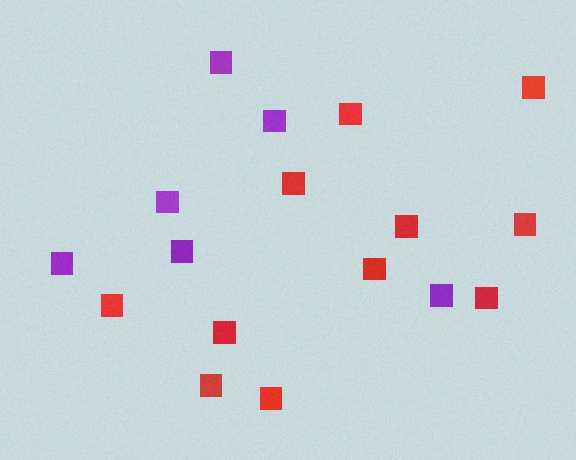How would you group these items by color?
There are 2 groups: one group of red squares (11) and one group of purple squares (6).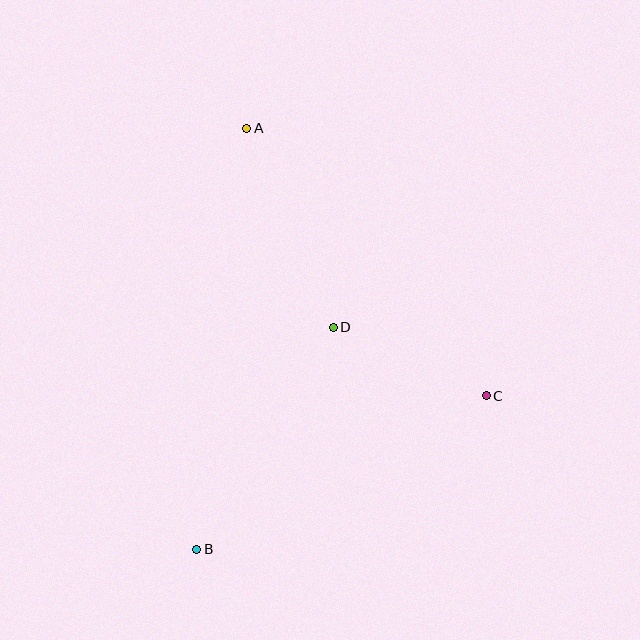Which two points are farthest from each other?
Points A and B are farthest from each other.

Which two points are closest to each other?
Points C and D are closest to each other.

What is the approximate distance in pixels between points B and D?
The distance between B and D is approximately 261 pixels.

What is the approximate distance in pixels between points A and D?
The distance between A and D is approximately 217 pixels.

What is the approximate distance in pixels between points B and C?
The distance between B and C is approximately 328 pixels.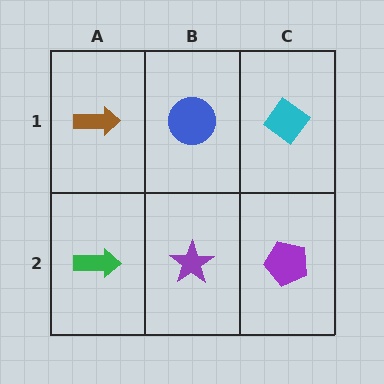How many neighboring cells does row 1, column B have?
3.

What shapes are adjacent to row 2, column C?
A cyan diamond (row 1, column C), a purple star (row 2, column B).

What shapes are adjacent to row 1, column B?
A purple star (row 2, column B), a brown arrow (row 1, column A), a cyan diamond (row 1, column C).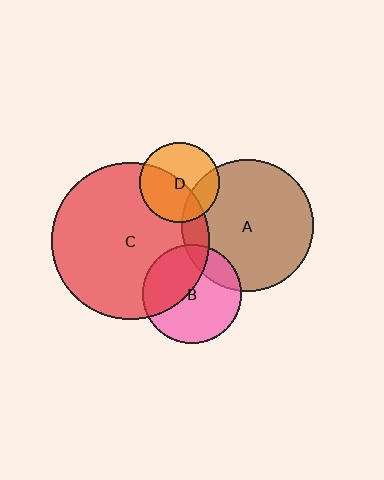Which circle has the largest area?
Circle C (red).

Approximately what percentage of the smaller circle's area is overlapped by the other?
Approximately 50%.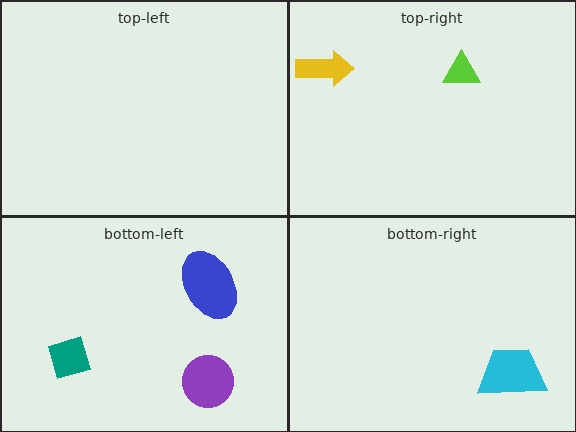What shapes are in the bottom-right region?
The cyan trapezoid.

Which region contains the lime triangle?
The top-right region.